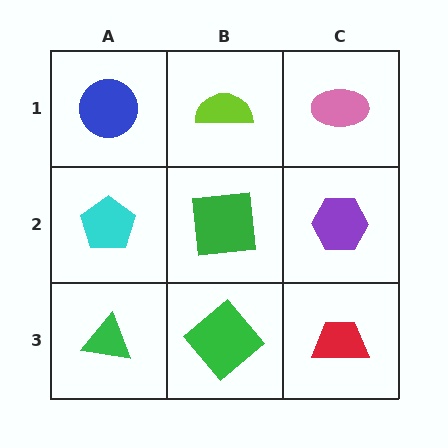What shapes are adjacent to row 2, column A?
A blue circle (row 1, column A), a green triangle (row 3, column A), a green square (row 2, column B).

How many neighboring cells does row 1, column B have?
3.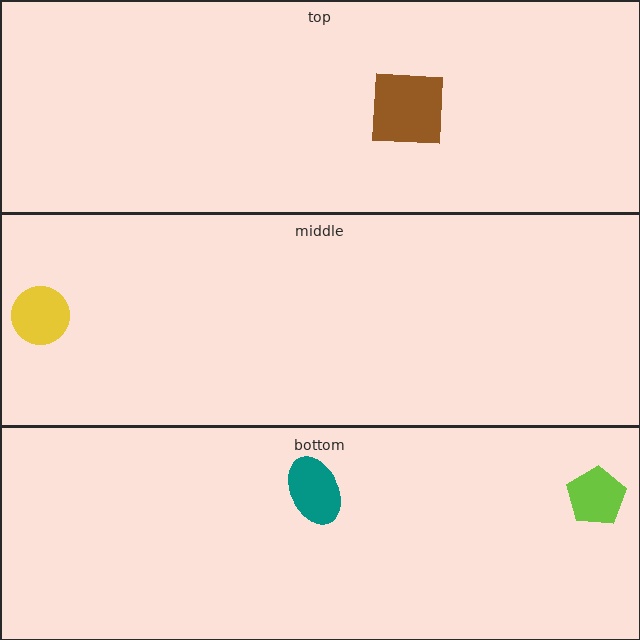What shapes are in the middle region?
The yellow circle.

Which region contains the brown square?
The top region.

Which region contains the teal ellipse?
The bottom region.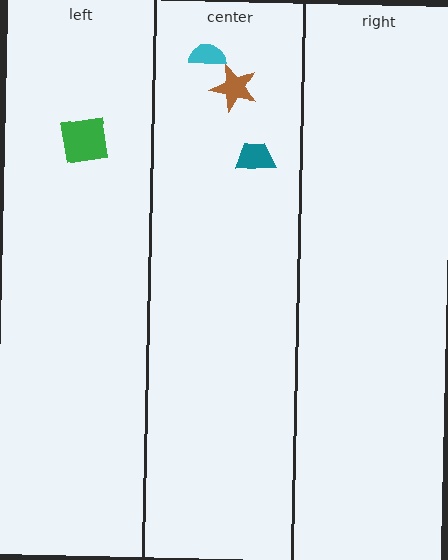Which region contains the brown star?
The center region.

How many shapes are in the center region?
3.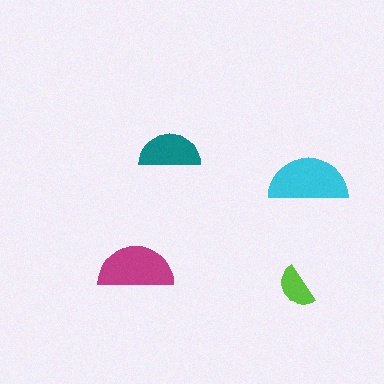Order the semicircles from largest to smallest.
the cyan one, the magenta one, the teal one, the lime one.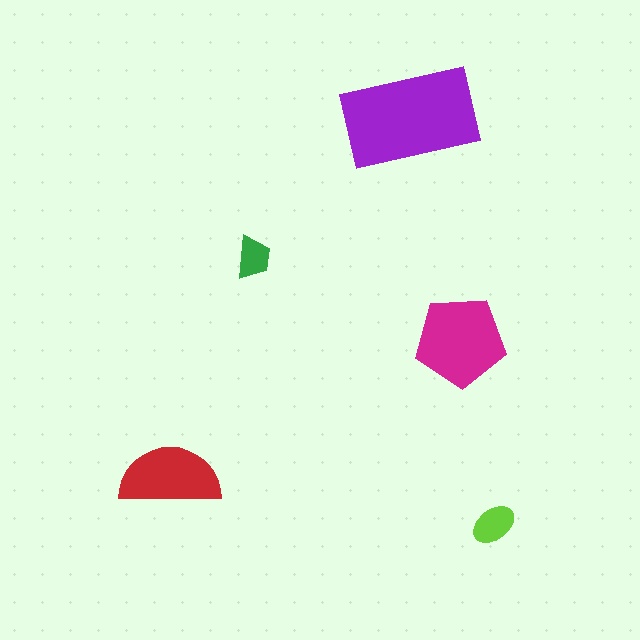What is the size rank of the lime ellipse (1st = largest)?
4th.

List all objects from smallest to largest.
The green trapezoid, the lime ellipse, the red semicircle, the magenta pentagon, the purple rectangle.